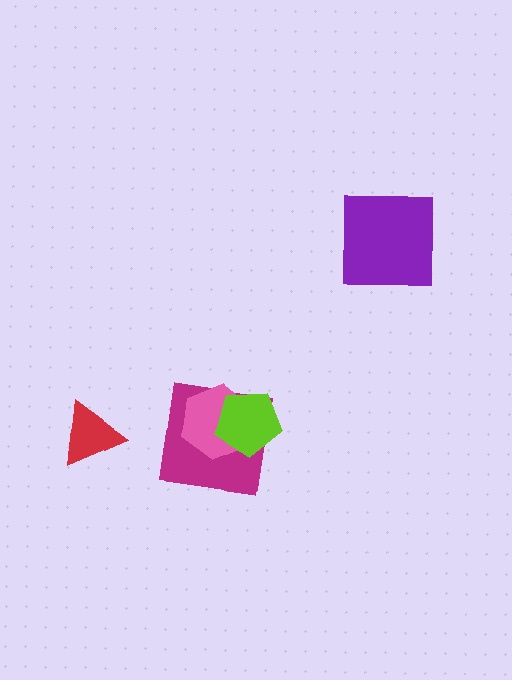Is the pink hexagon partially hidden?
Yes, it is partially covered by another shape.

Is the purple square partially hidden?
No, no other shape covers it.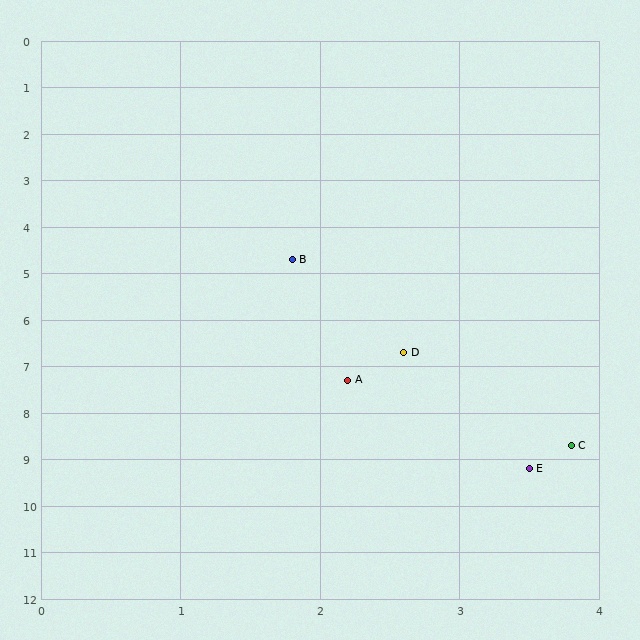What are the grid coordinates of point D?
Point D is at approximately (2.6, 6.7).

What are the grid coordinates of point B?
Point B is at approximately (1.8, 4.7).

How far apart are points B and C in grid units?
Points B and C are about 4.5 grid units apart.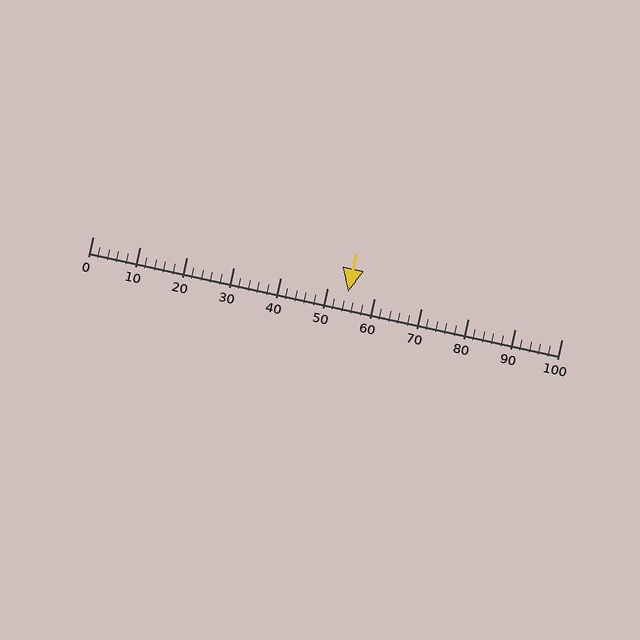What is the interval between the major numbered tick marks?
The major tick marks are spaced 10 units apart.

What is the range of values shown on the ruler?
The ruler shows values from 0 to 100.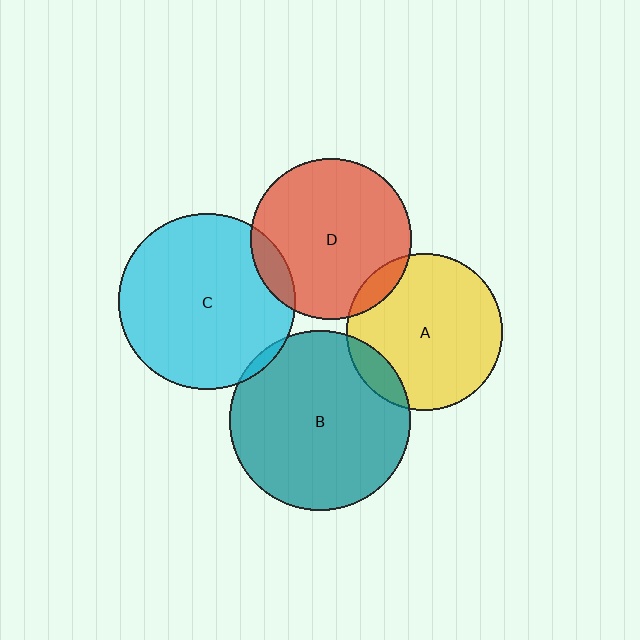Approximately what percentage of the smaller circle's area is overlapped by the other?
Approximately 5%.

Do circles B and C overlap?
Yes.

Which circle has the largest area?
Circle B (teal).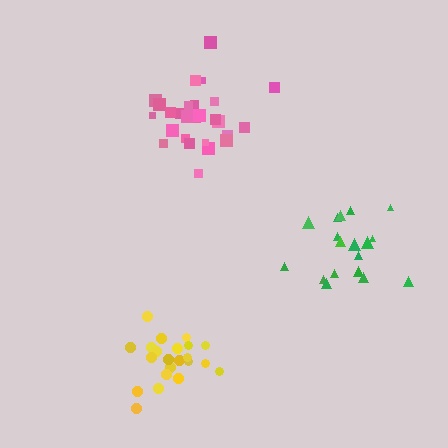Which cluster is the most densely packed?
Pink.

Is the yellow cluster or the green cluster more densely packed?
Yellow.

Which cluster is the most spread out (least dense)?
Green.